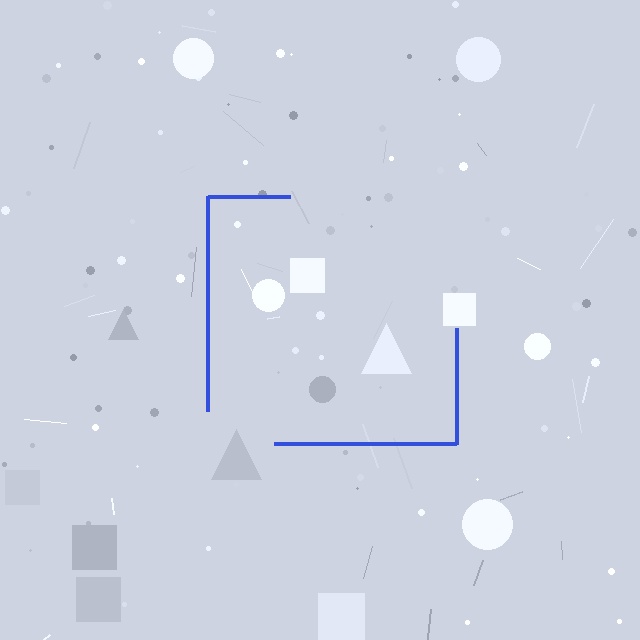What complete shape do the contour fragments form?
The contour fragments form a square.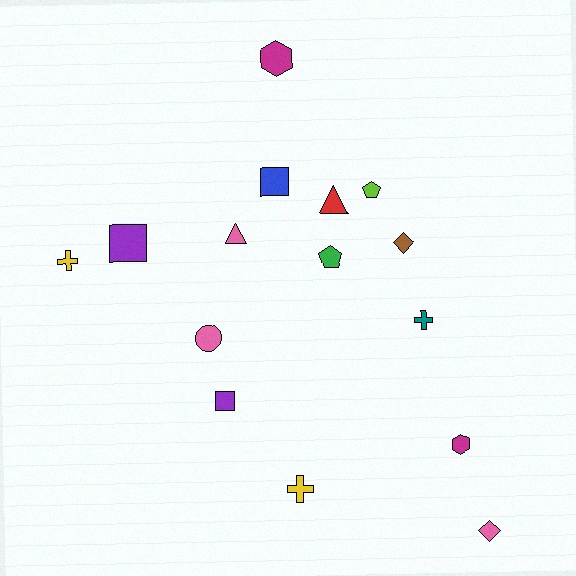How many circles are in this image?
There is 1 circle.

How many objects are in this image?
There are 15 objects.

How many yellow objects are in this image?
There are 2 yellow objects.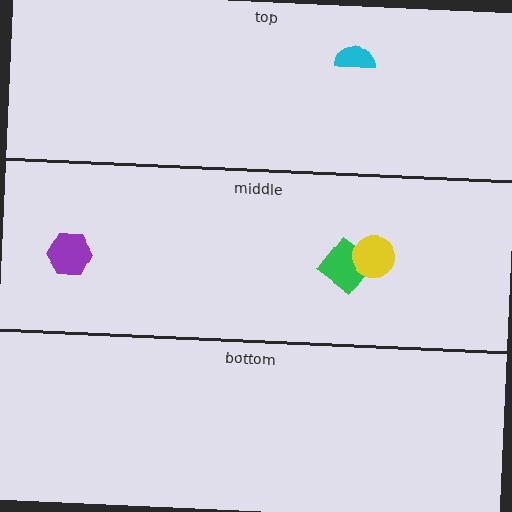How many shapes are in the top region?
1.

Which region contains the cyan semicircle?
The top region.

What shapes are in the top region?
The cyan semicircle.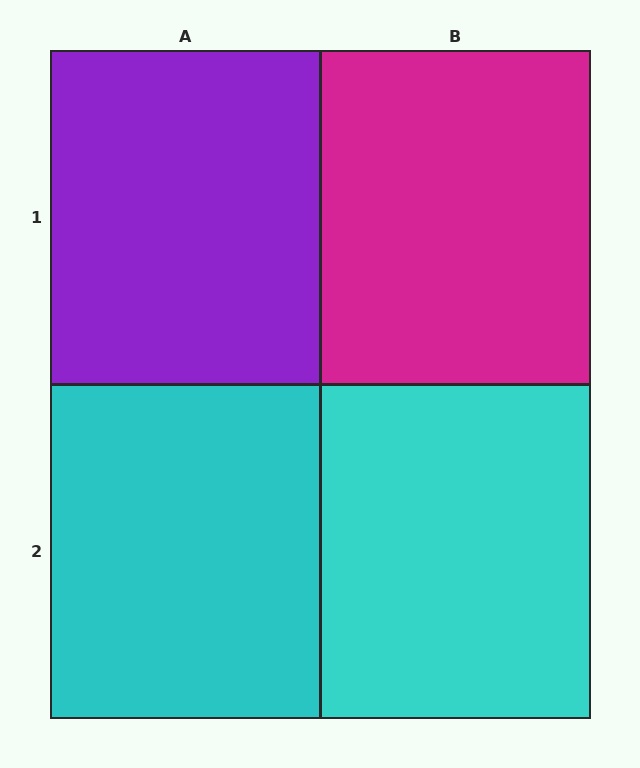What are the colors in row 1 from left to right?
Purple, magenta.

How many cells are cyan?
2 cells are cyan.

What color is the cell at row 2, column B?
Cyan.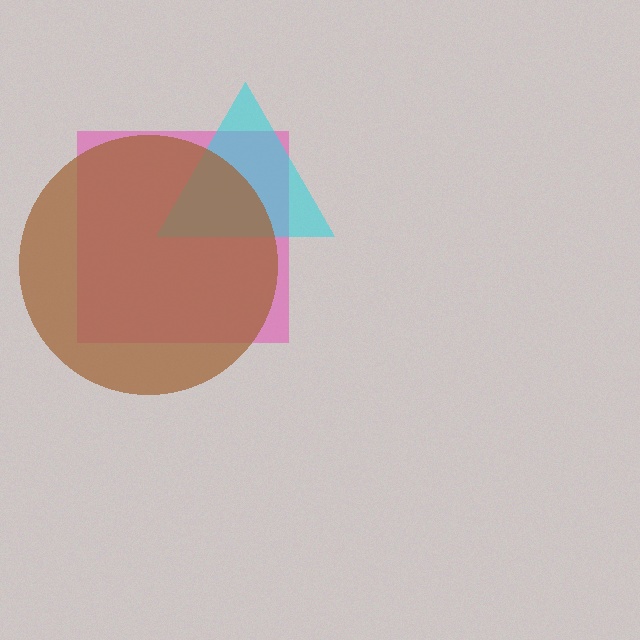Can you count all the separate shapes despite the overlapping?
Yes, there are 3 separate shapes.